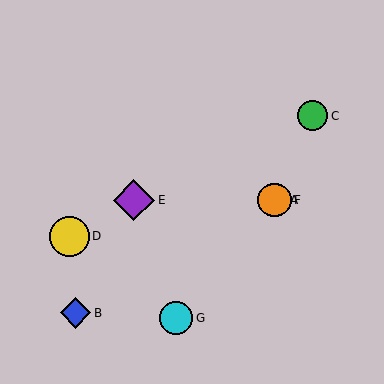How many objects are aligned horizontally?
3 objects (A, E, F) are aligned horizontally.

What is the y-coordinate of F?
Object F is at y≈200.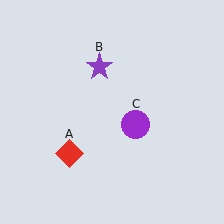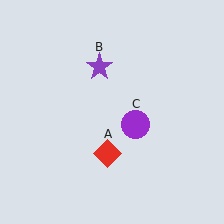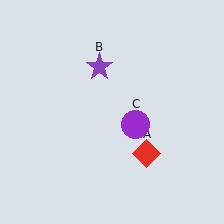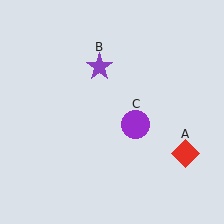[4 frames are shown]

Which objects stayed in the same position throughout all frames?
Purple star (object B) and purple circle (object C) remained stationary.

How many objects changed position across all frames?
1 object changed position: red diamond (object A).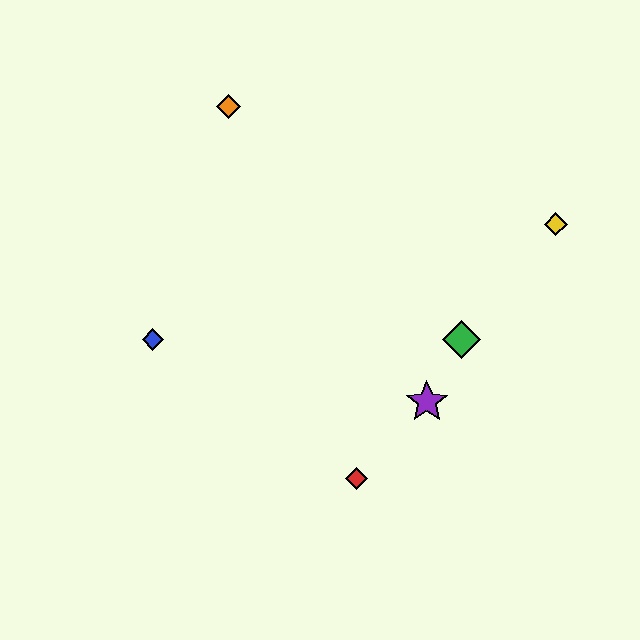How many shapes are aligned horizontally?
2 shapes (the blue diamond, the green diamond) are aligned horizontally.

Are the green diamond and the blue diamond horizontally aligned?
Yes, both are at y≈340.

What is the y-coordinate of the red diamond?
The red diamond is at y≈478.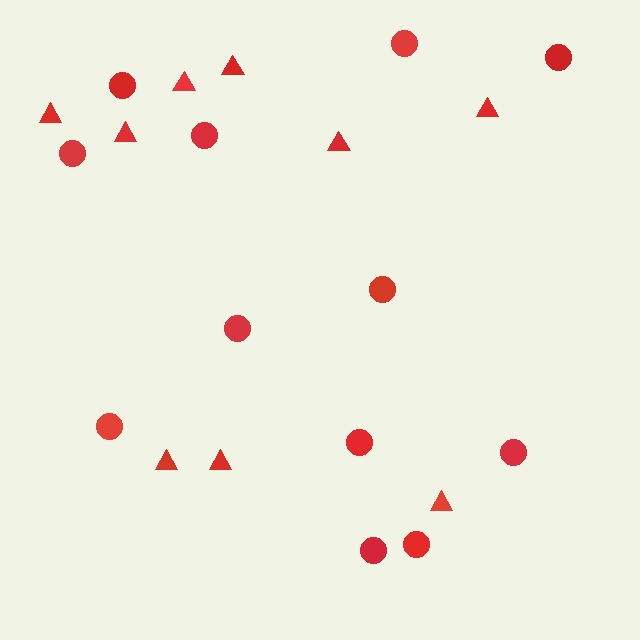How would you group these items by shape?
There are 2 groups: one group of circles (12) and one group of triangles (9).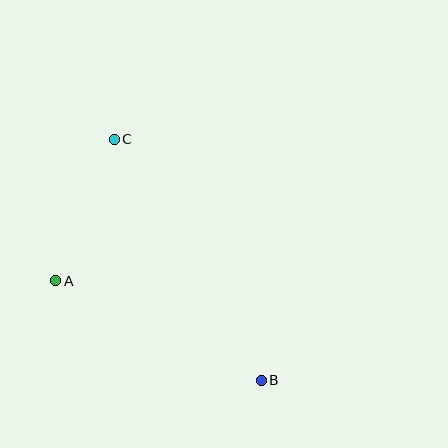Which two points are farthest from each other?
Points B and C are farthest from each other.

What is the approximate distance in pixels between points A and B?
The distance between A and B is approximately 228 pixels.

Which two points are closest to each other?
Points A and C are closest to each other.